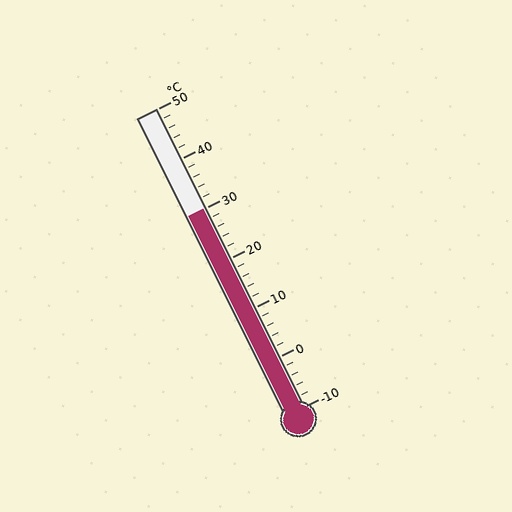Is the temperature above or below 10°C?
The temperature is above 10°C.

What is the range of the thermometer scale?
The thermometer scale ranges from -10°C to 50°C.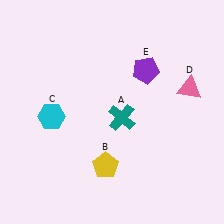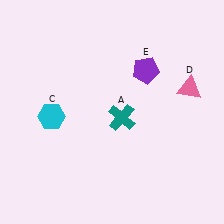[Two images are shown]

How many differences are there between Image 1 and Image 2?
There is 1 difference between the two images.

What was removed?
The yellow pentagon (B) was removed in Image 2.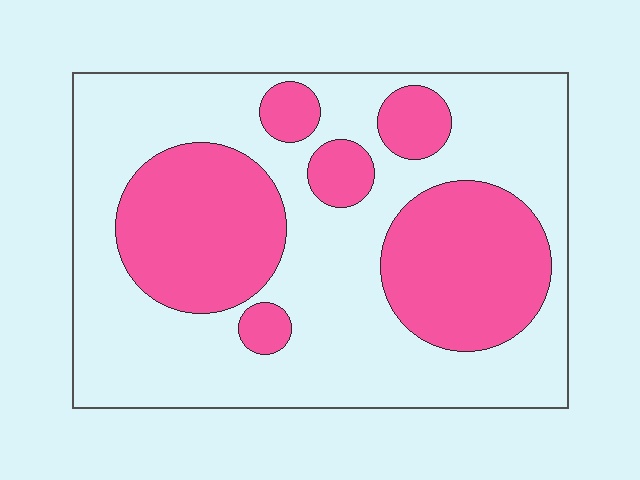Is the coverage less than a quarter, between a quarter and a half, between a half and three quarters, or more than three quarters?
Between a quarter and a half.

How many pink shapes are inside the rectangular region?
6.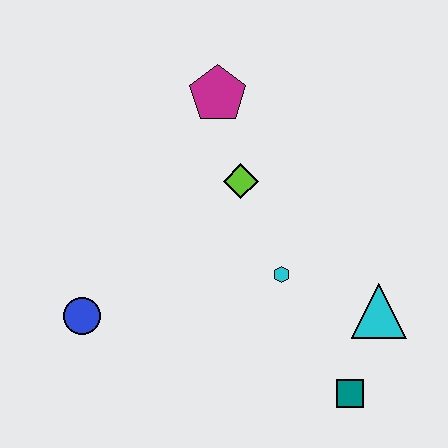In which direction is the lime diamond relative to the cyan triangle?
The lime diamond is to the left of the cyan triangle.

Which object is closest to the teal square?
The cyan triangle is closest to the teal square.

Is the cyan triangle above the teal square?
Yes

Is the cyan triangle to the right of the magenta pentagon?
Yes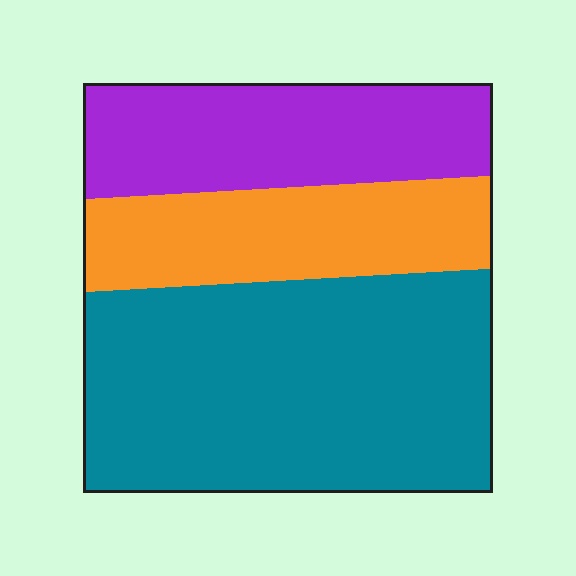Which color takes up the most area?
Teal, at roughly 50%.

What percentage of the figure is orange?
Orange takes up about one quarter (1/4) of the figure.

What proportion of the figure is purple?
Purple covers about 25% of the figure.